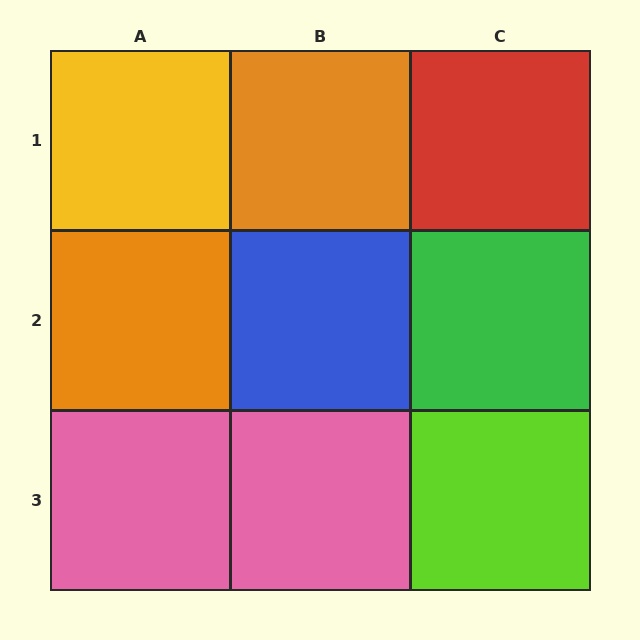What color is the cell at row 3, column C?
Lime.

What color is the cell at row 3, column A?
Pink.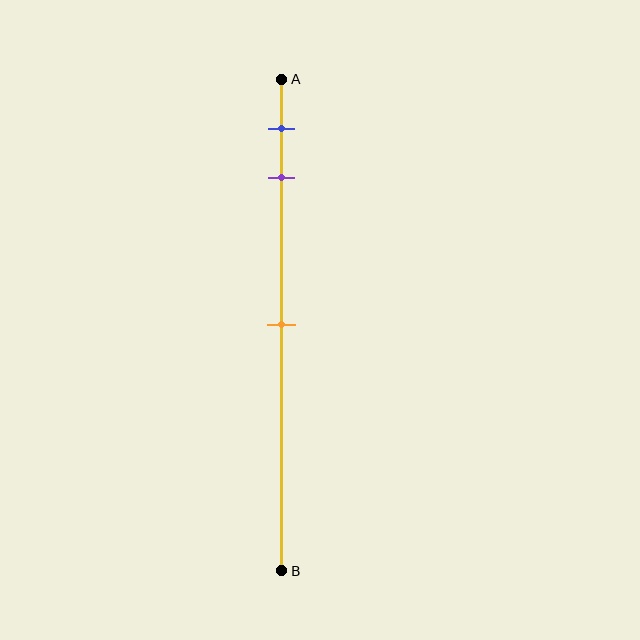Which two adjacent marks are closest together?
The blue and purple marks are the closest adjacent pair.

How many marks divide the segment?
There are 3 marks dividing the segment.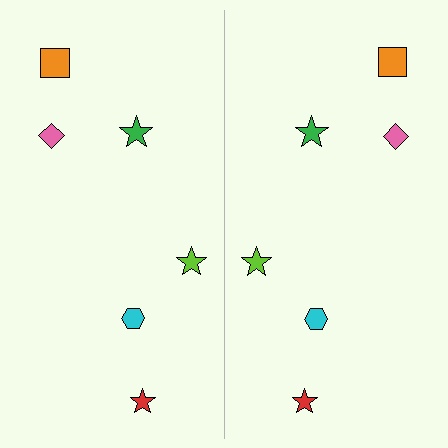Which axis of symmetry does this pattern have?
The pattern has a vertical axis of symmetry running through the center of the image.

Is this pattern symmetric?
Yes, this pattern has bilateral (reflection) symmetry.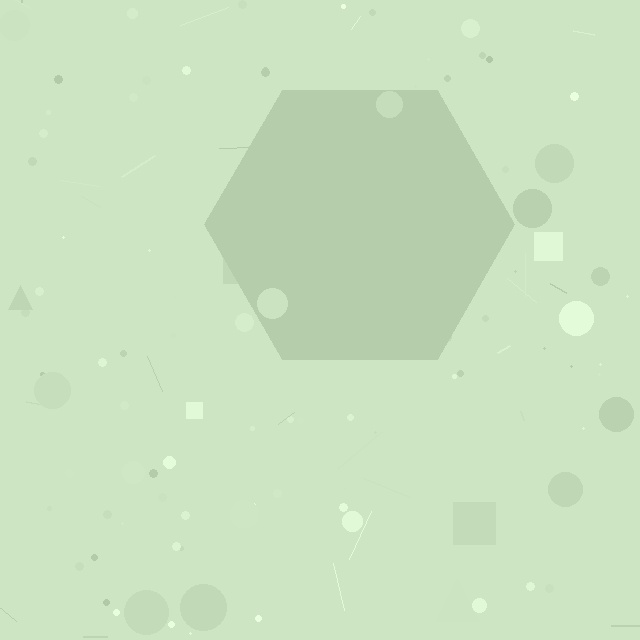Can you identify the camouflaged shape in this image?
The camouflaged shape is a hexagon.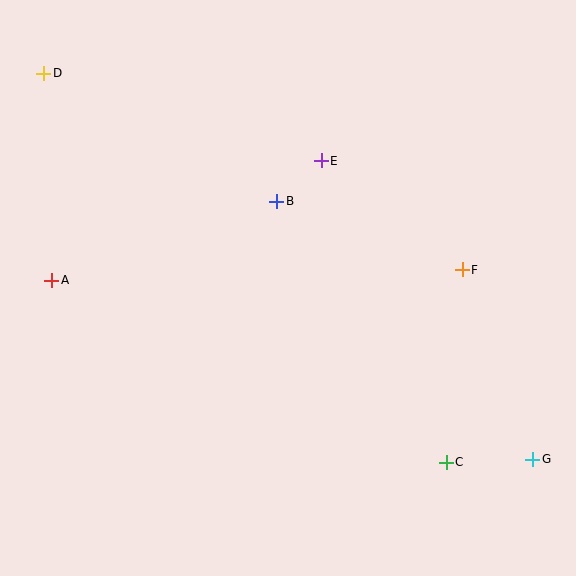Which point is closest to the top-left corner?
Point D is closest to the top-left corner.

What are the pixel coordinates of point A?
Point A is at (52, 280).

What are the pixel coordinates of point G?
Point G is at (533, 459).